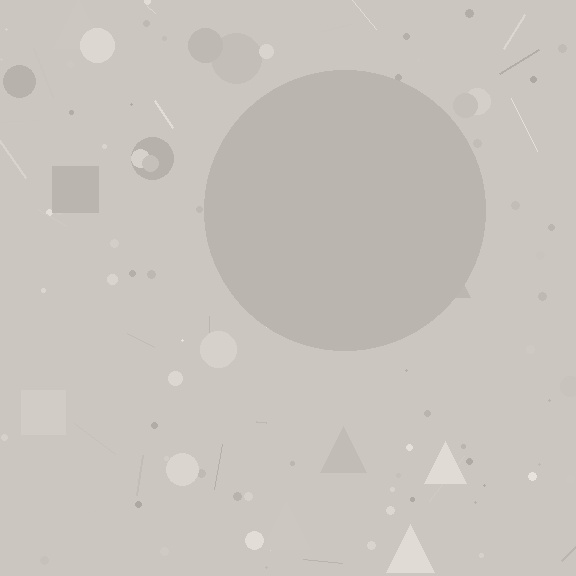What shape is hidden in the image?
A circle is hidden in the image.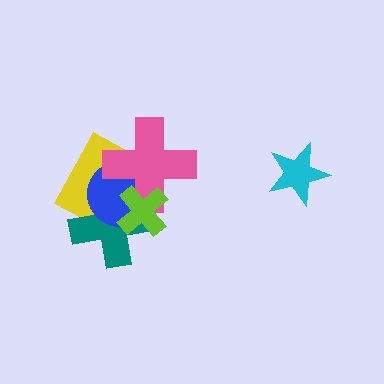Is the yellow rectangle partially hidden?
Yes, it is partially covered by another shape.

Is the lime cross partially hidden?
No, no other shape covers it.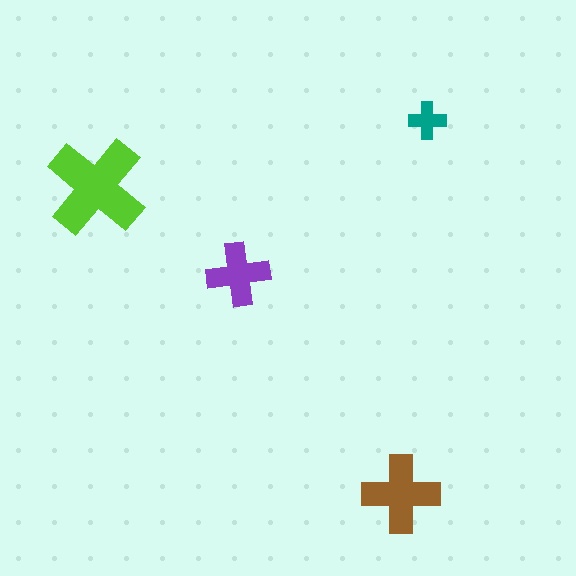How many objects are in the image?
There are 4 objects in the image.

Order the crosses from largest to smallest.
the lime one, the brown one, the purple one, the teal one.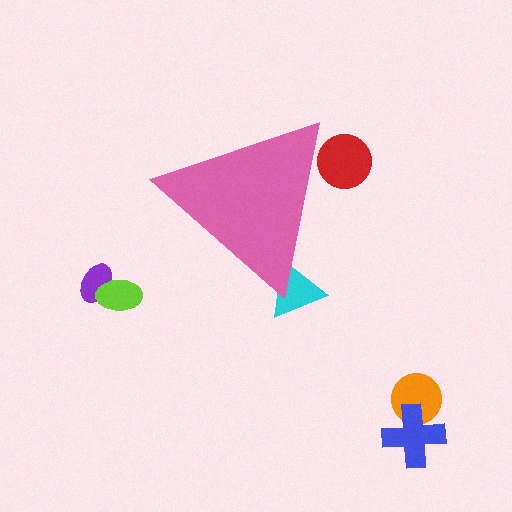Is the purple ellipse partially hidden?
No, the purple ellipse is fully visible.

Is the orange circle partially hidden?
No, the orange circle is fully visible.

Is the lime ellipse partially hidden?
No, the lime ellipse is fully visible.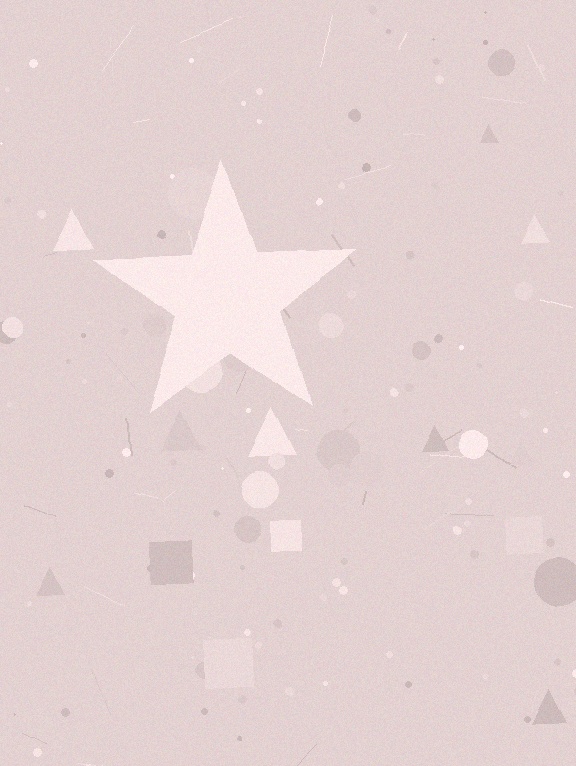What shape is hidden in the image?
A star is hidden in the image.